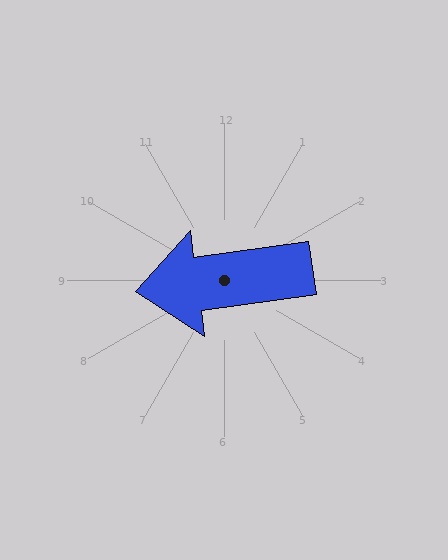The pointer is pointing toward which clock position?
Roughly 9 o'clock.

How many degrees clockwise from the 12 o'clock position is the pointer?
Approximately 262 degrees.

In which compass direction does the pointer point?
West.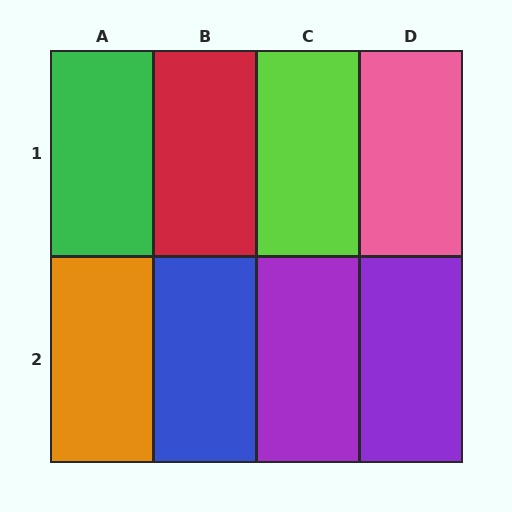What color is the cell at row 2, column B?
Blue.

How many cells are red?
1 cell is red.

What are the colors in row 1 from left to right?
Green, red, lime, pink.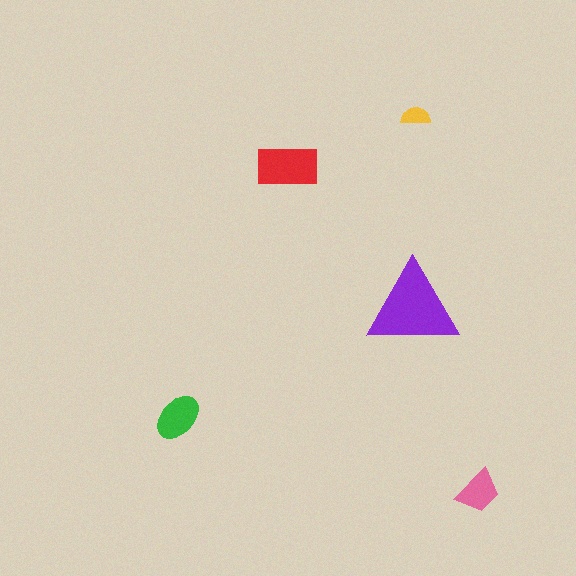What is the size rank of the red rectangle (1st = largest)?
2nd.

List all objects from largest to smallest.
The purple triangle, the red rectangle, the green ellipse, the pink trapezoid, the yellow semicircle.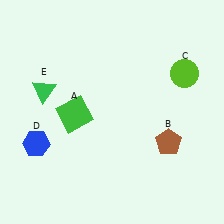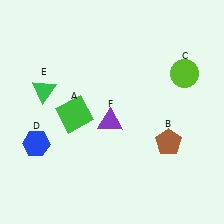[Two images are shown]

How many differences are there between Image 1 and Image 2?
There is 1 difference between the two images.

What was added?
A purple triangle (F) was added in Image 2.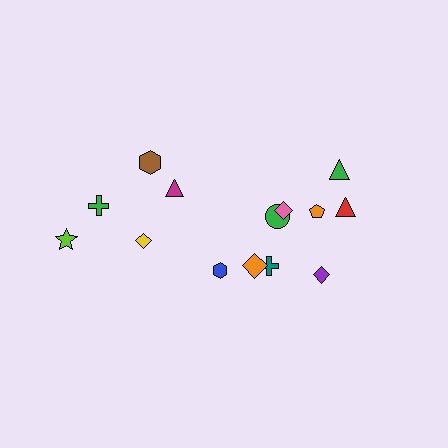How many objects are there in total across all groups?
There are 14 objects.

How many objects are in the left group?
There are 6 objects.